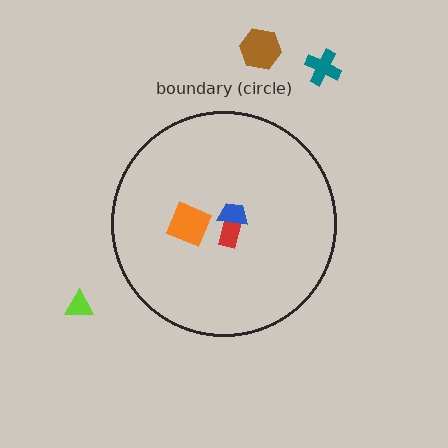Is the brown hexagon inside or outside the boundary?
Outside.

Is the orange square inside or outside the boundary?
Inside.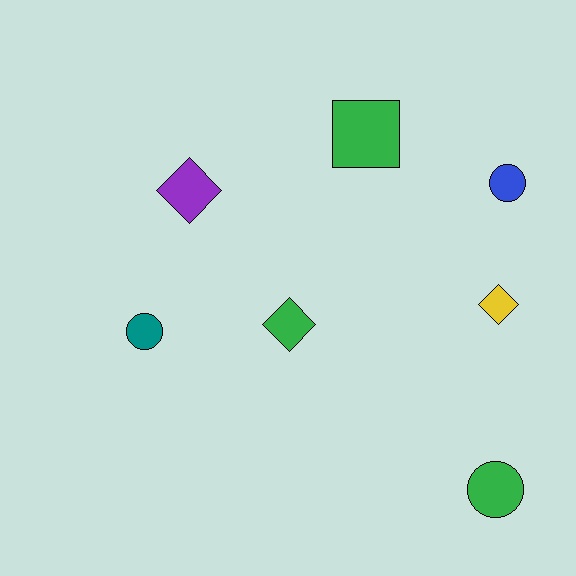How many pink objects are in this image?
There are no pink objects.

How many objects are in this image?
There are 7 objects.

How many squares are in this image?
There is 1 square.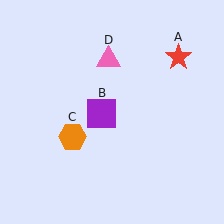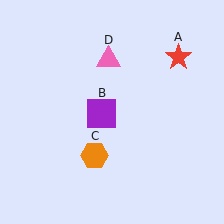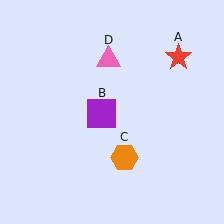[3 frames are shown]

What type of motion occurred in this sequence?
The orange hexagon (object C) rotated counterclockwise around the center of the scene.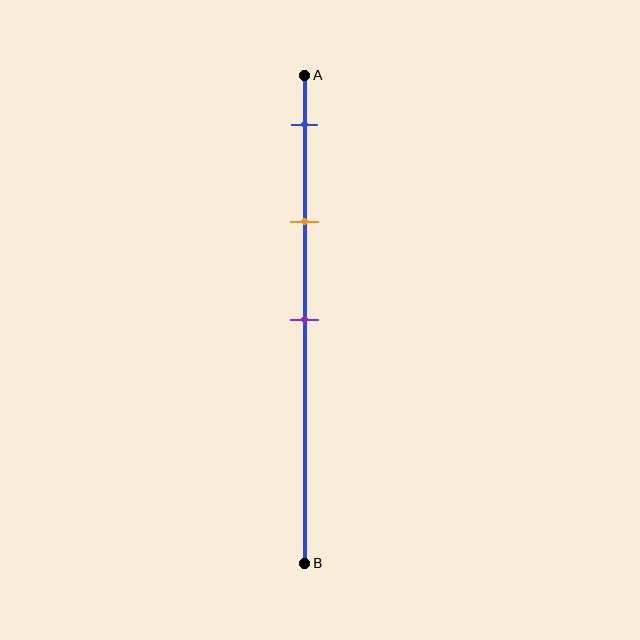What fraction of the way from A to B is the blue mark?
The blue mark is approximately 10% (0.1) of the way from A to B.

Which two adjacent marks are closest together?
The blue and orange marks are the closest adjacent pair.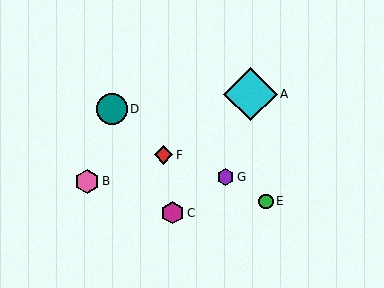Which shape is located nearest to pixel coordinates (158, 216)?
The magenta hexagon (labeled C) at (172, 213) is nearest to that location.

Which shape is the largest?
The cyan diamond (labeled A) is the largest.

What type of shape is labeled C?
Shape C is a magenta hexagon.